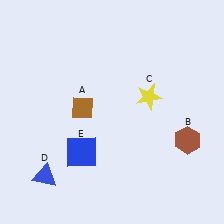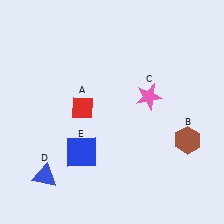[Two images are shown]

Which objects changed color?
A changed from brown to red. C changed from yellow to pink.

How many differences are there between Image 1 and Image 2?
There are 2 differences between the two images.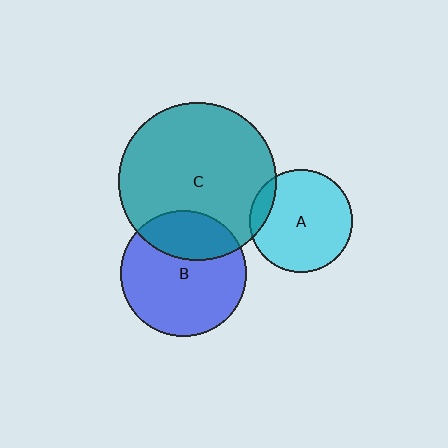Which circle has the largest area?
Circle C (teal).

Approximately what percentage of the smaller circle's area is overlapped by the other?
Approximately 30%.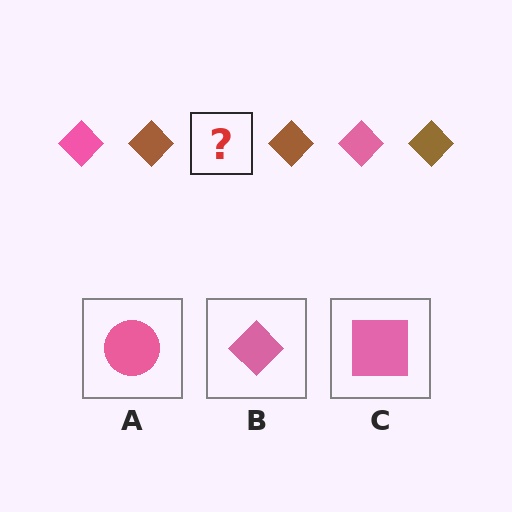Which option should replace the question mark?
Option B.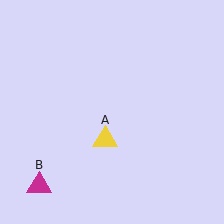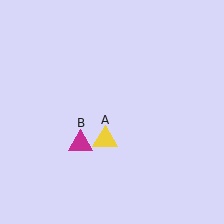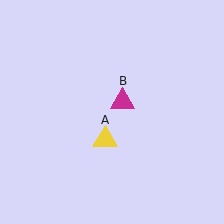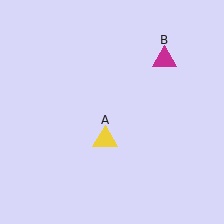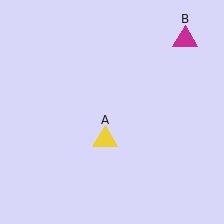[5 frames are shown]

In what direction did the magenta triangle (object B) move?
The magenta triangle (object B) moved up and to the right.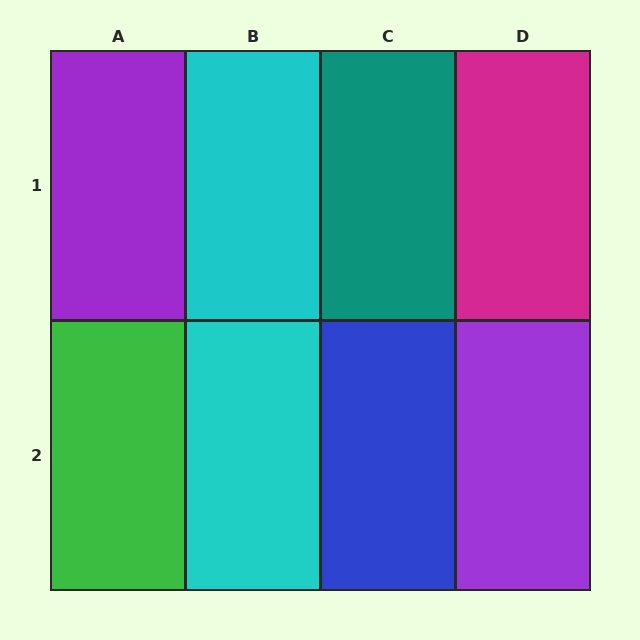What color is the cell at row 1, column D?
Magenta.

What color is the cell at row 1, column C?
Teal.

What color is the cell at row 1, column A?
Purple.